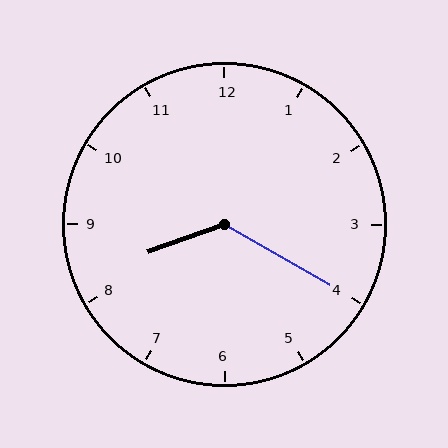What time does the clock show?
8:20.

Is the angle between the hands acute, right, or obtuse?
It is obtuse.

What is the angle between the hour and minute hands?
Approximately 130 degrees.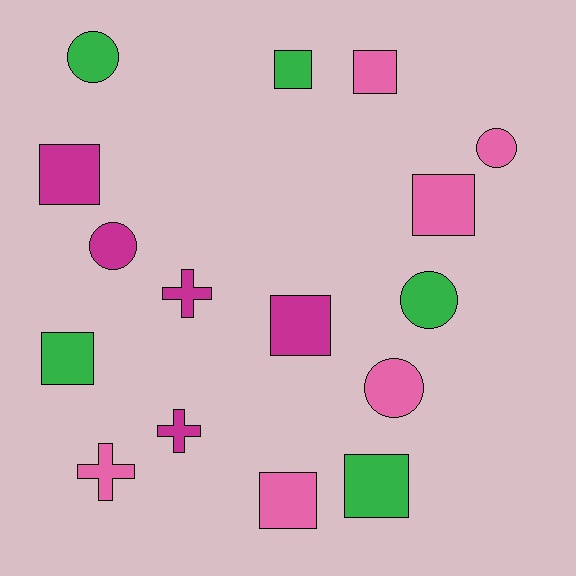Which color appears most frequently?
Pink, with 6 objects.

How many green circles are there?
There are 2 green circles.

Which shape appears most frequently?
Square, with 8 objects.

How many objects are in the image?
There are 16 objects.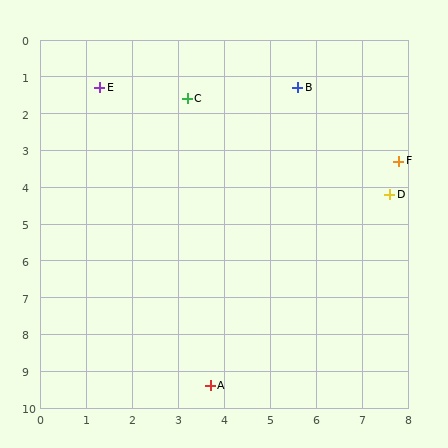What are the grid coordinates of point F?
Point F is at approximately (7.8, 3.3).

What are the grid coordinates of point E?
Point E is at approximately (1.3, 1.3).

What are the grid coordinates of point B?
Point B is at approximately (5.6, 1.3).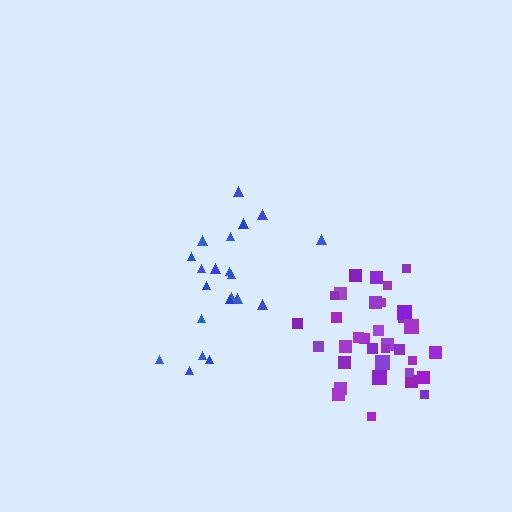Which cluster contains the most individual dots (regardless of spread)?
Purple (34).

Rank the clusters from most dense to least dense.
purple, blue.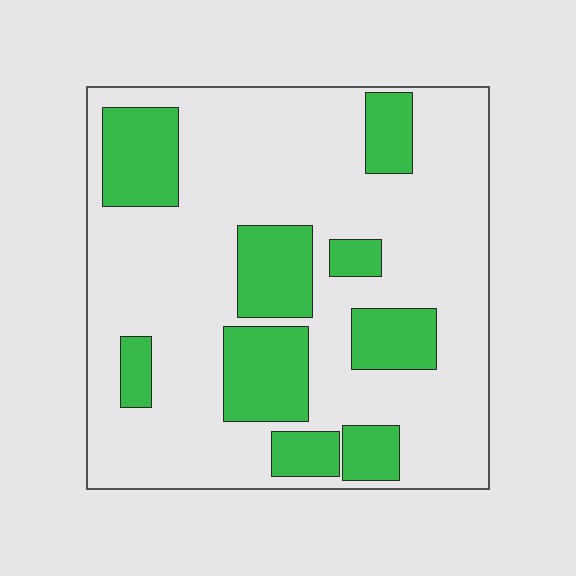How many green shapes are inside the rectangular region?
9.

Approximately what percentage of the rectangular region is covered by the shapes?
Approximately 25%.